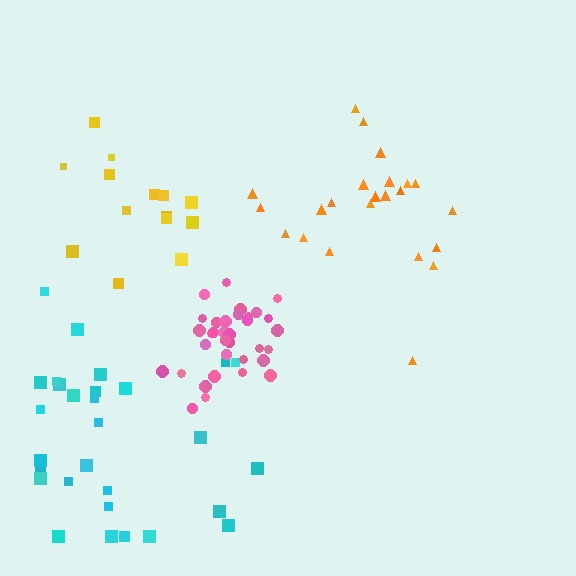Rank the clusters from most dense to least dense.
pink, orange, cyan, yellow.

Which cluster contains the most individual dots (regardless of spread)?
Pink (34).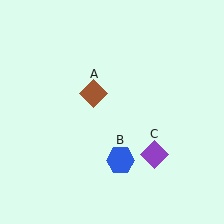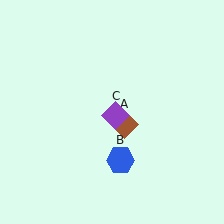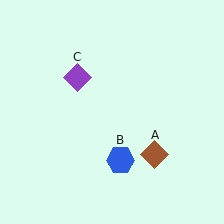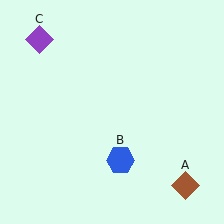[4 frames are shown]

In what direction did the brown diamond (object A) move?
The brown diamond (object A) moved down and to the right.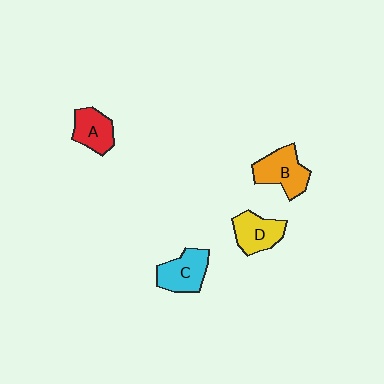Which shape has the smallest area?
Shape A (red).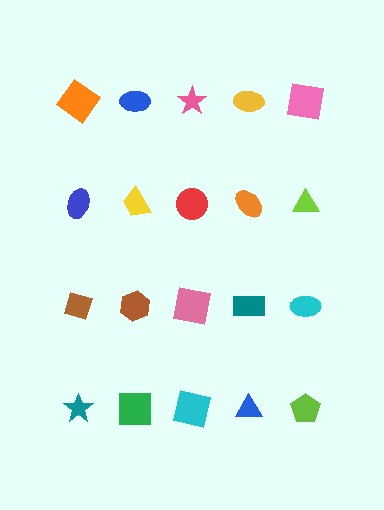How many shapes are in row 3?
5 shapes.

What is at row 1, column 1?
An orange diamond.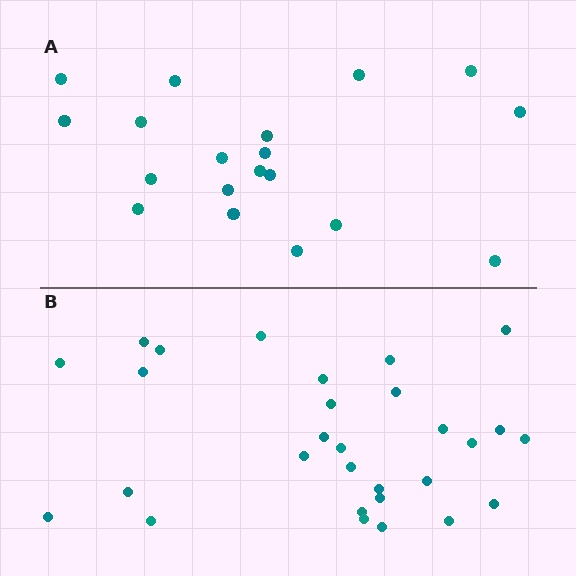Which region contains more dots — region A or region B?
Region B (the bottom region) has more dots.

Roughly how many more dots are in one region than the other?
Region B has roughly 10 or so more dots than region A.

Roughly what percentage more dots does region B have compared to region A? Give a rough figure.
About 55% more.